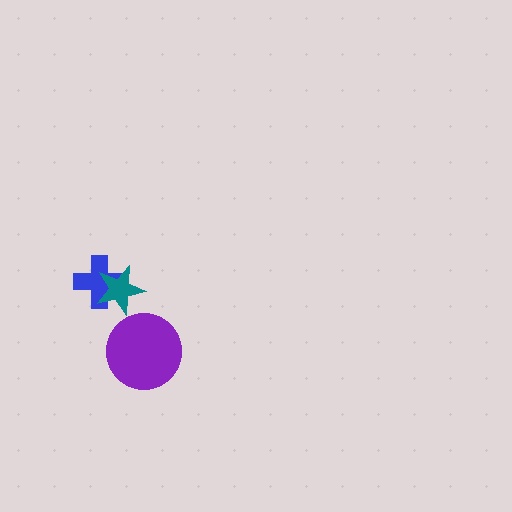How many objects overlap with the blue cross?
1 object overlaps with the blue cross.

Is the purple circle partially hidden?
No, no other shape covers it.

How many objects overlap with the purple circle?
0 objects overlap with the purple circle.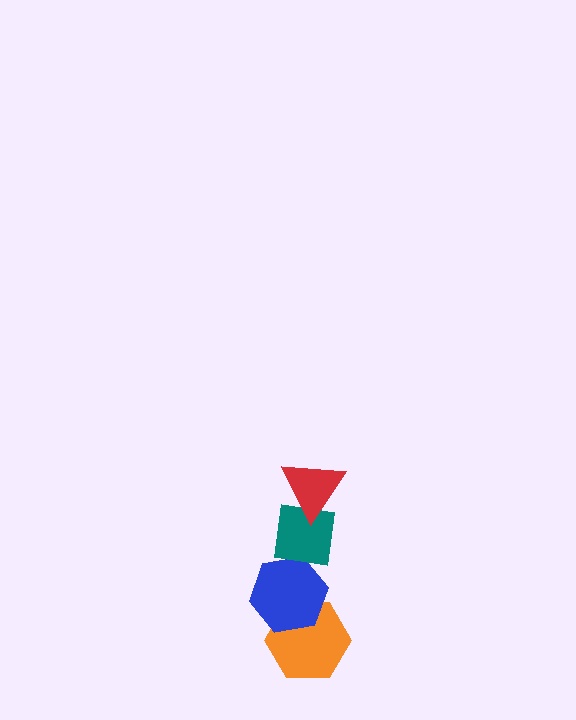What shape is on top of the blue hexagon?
The teal square is on top of the blue hexagon.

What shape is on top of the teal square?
The red triangle is on top of the teal square.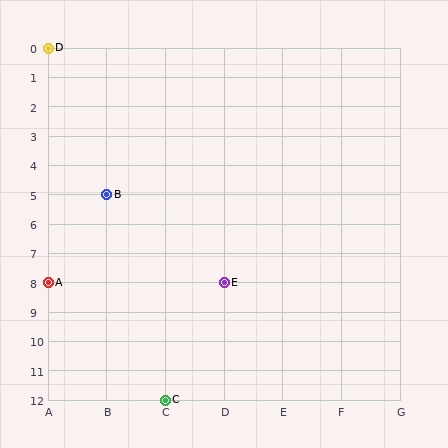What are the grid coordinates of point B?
Point B is at grid coordinates (B, 5).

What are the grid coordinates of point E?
Point E is at grid coordinates (D, 8).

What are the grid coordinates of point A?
Point A is at grid coordinates (A, 8).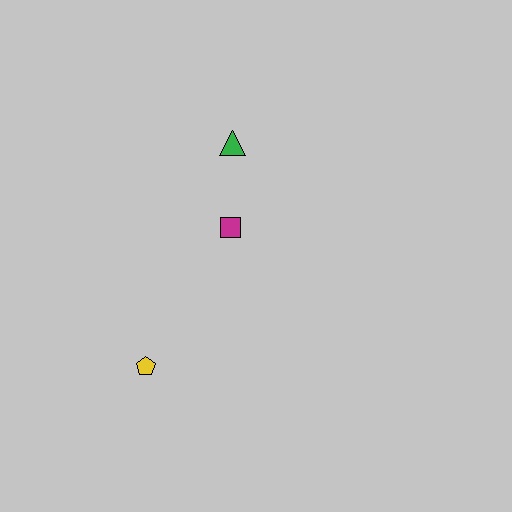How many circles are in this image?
There are no circles.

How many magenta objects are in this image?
There is 1 magenta object.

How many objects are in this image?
There are 3 objects.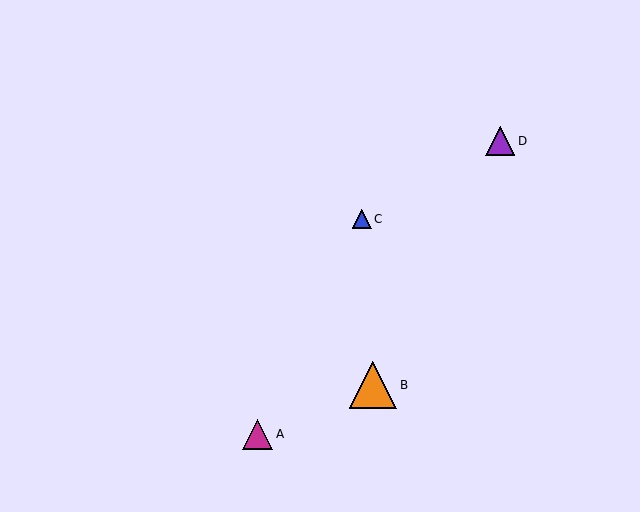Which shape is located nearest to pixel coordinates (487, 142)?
The purple triangle (labeled D) at (500, 141) is nearest to that location.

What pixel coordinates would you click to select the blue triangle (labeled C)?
Click at (362, 219) to select the blue triangle C.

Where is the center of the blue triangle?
The center of the blue triangle is at (362, 219).